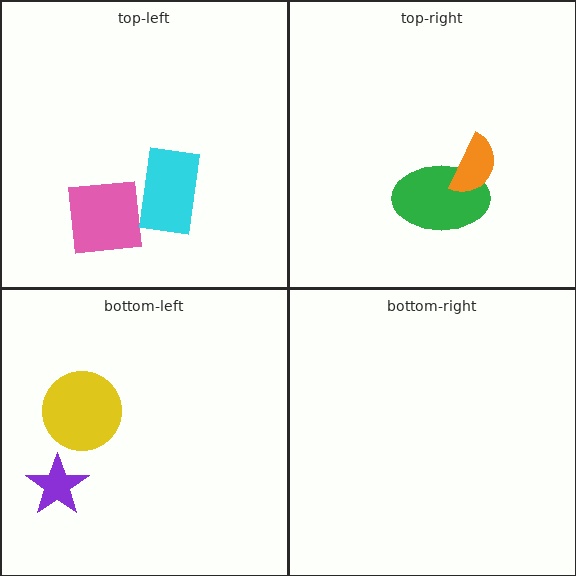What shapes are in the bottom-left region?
The yellow circle, the purple star.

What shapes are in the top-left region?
The pink square, the cyan rectangle.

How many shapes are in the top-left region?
2.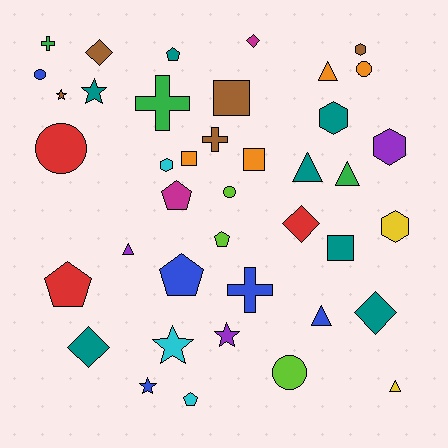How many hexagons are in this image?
There are 5 hexagons.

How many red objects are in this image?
There are 3 red objects.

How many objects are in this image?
There are 40 objects.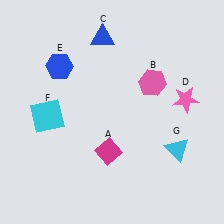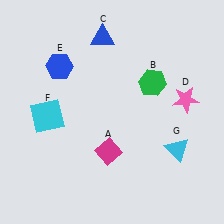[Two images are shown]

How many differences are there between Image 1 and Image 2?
There is 1 difference between the two images.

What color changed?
The hexagon (B) changed from pink in Image 1 to green in Image 2.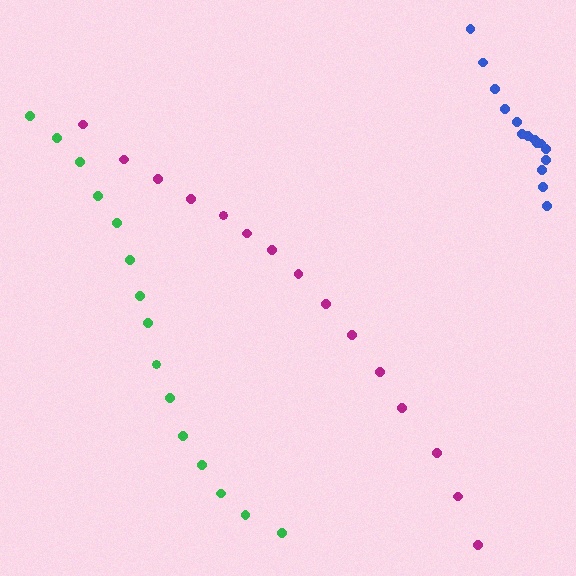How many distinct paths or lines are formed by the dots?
There are 3 distinct paths.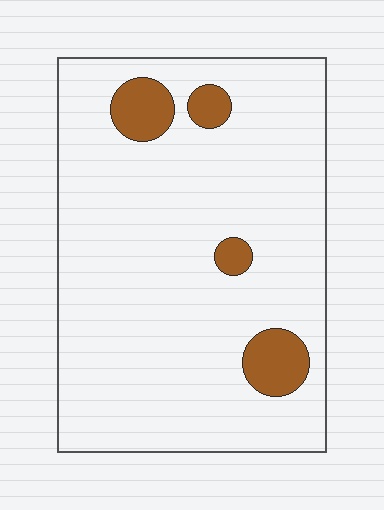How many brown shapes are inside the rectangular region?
4.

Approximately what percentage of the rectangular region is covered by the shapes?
Approximately 10%.